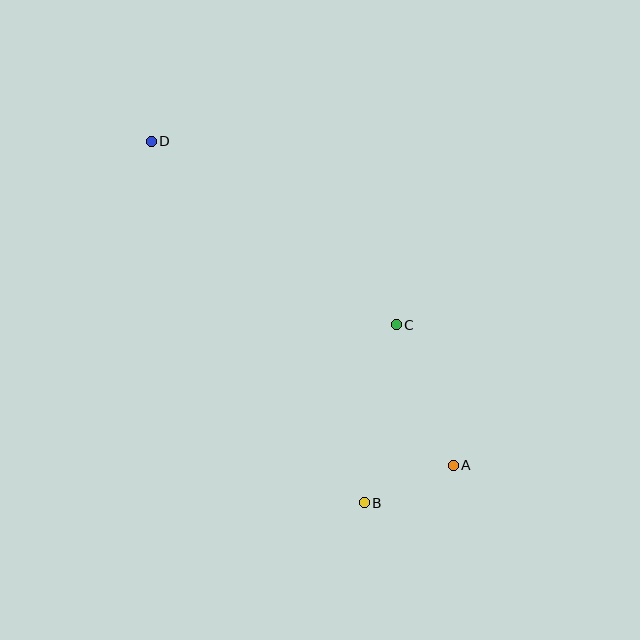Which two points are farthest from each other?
Points A and D are farthest from each other.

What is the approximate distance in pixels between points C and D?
The distance between C and D is approximately 306 pixels.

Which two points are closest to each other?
Points A and B are closest to each other.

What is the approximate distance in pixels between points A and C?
The distance between A and C is approximately 152 pixels.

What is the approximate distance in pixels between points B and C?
The distance between B and C is approximately 181 pixels.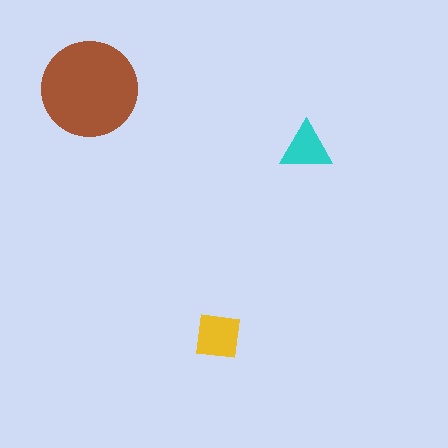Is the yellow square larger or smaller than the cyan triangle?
Larger.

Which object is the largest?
The brown circle.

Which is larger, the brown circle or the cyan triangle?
The brown circle.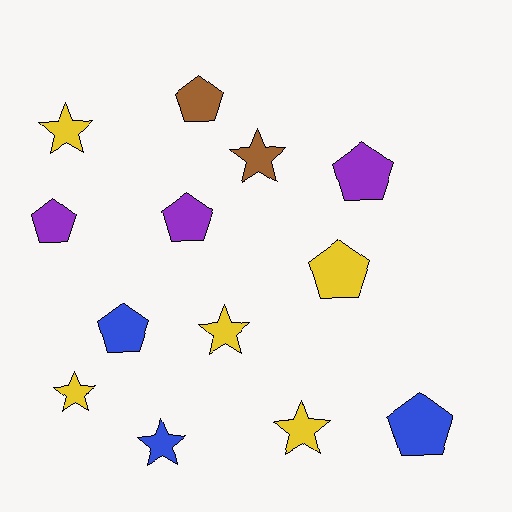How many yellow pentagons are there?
There is 1 yellow pentagon.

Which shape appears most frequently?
Pentagon, with 7 objects.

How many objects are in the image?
There are 13 objects.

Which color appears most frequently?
Yellow, with 5 objects.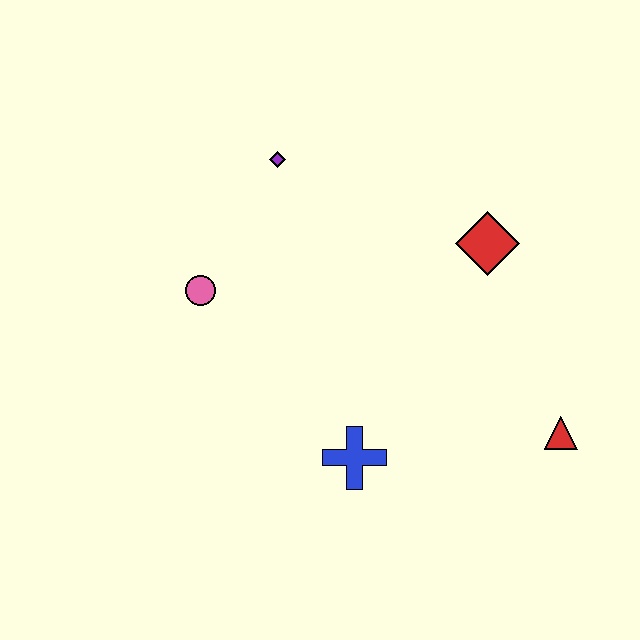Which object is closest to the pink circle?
The purple diamond is closest to the pink circle.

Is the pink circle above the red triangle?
Yes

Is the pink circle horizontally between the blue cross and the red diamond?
No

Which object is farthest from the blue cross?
The purple diamond is farthest from the blue cross.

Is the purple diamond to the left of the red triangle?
Yes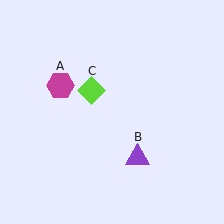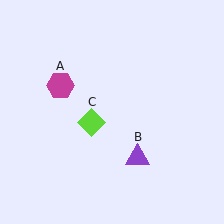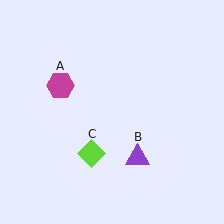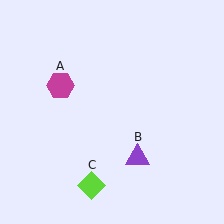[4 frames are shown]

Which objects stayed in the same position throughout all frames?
Magenta hexagon (object A) and purple triangle (object B) remained stationary.